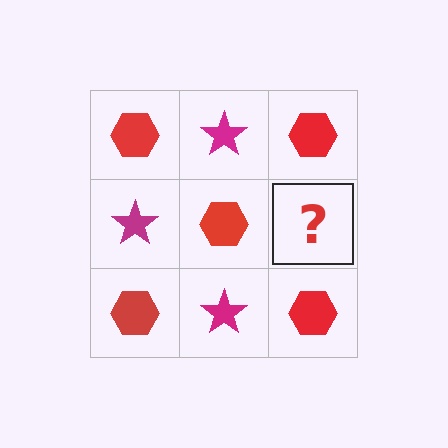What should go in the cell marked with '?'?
The missing cell should contain a magenta star.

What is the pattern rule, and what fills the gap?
The rule is that it alternates red hexagon and magenta star in a checkerboard pattern. The gap should be filled with a magenta star.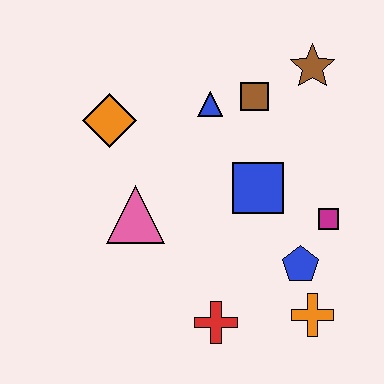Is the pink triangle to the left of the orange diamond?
No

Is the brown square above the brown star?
No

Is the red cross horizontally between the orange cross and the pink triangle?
Yes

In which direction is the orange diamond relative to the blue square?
The orange diamond is to the left of the blue square.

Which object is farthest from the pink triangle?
The brown star is farthest from the pink triangle.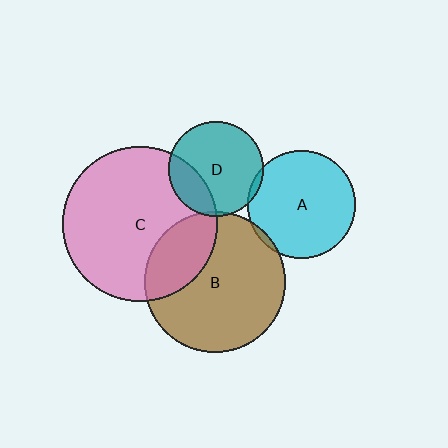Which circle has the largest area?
Circle C (pink).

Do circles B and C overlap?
Yes.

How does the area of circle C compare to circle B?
Approximately 1.2 times.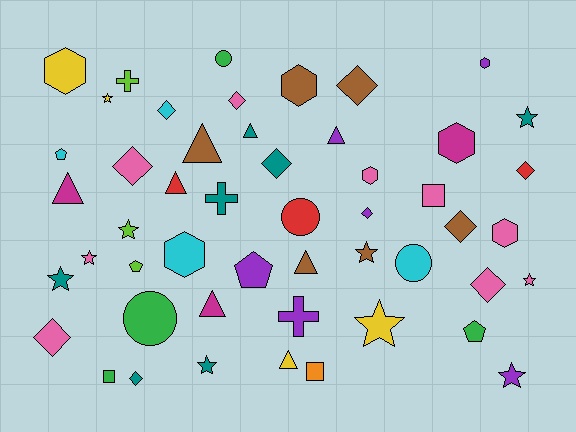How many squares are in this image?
There are 3 squares.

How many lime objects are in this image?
There are 3 lime objects.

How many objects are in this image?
There are 50 objects.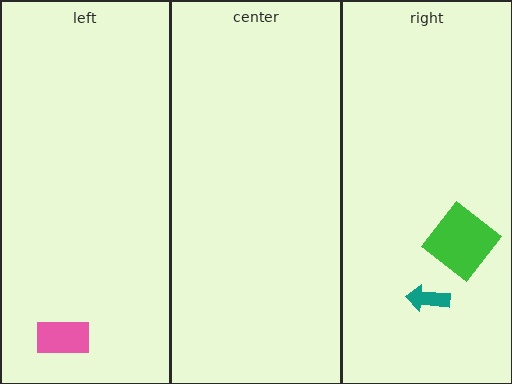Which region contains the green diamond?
The right region.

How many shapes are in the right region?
2.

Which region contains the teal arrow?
The right region.